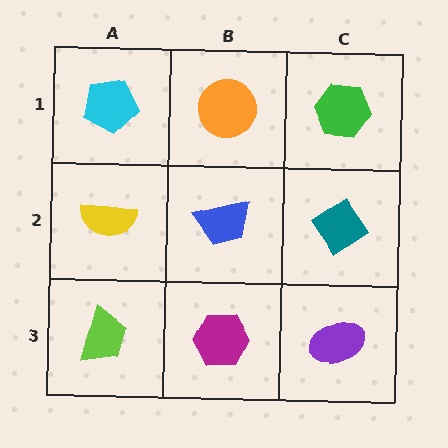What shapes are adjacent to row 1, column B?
A blue trapezoid (row 2, column B), a cyan pentagon (row 1, column A), a green hexagon (row 1, column C).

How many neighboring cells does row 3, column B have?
3.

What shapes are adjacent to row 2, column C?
A green hexagon (row 1, column C), a purple ellipse (row 3, column C), a blue trapezoid (row 2, column B).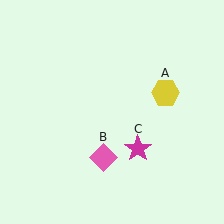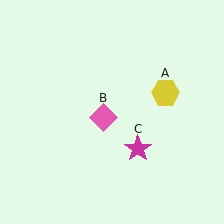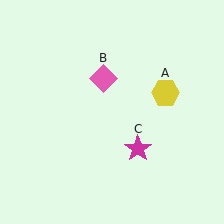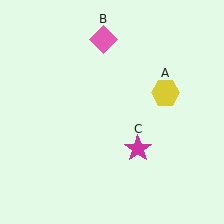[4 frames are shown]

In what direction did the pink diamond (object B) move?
The pink diamond (object B) moved up.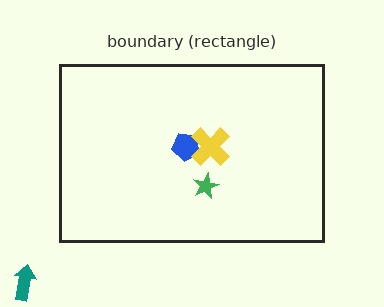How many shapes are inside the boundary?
3 inside, 1 outside.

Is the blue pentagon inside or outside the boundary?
Inside.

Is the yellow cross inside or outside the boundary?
Inside.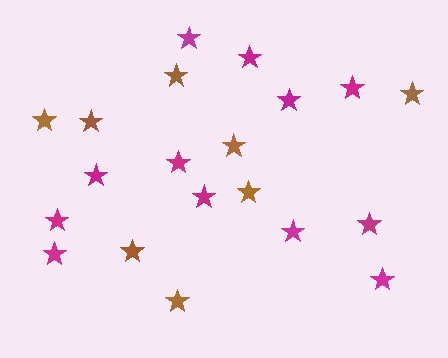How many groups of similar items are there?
There are 2 groups: one group of brown stars (8) and one group of magenta stars (12).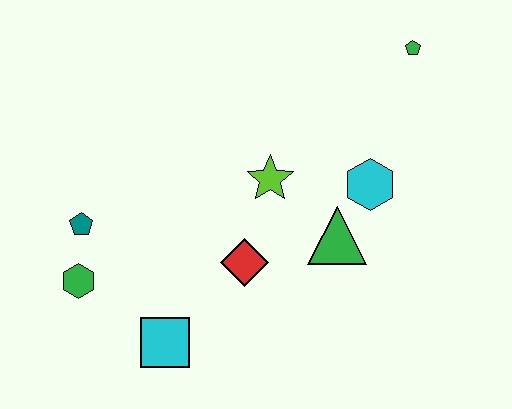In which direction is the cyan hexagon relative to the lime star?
The cyan hexagon is to the right of the lime star.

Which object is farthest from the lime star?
The green hexagon is farthest from the lime star.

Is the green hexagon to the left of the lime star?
Yes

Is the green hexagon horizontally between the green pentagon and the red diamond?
No